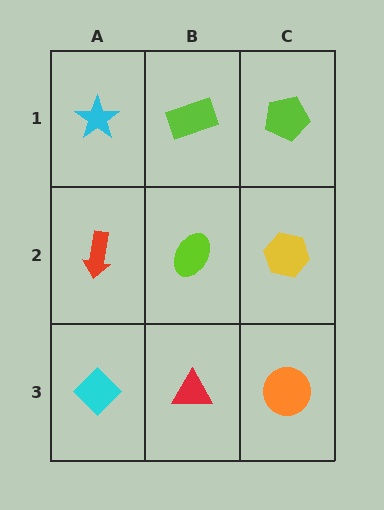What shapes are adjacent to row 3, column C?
A yellow hexagon (row 2, column C), a red triangle (row 3, column B).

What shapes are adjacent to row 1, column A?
A red arrow (row 2, column A), a lime rectangle (row 1, column B).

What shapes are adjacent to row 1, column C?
A yellow hexagon (row 2, column C), a lime rectangle (row 1, column B).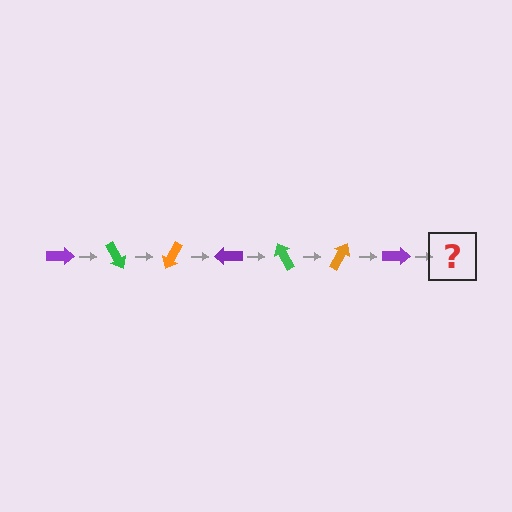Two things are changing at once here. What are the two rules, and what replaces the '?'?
The two rules are that it rotates 60 degrees each step and the color cycles through purple, green, and orange. The '?' should be a green arrow, rotated 420 degrees from the start.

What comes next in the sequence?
The next element should be a green arrow, rotated 420 degrees from the start.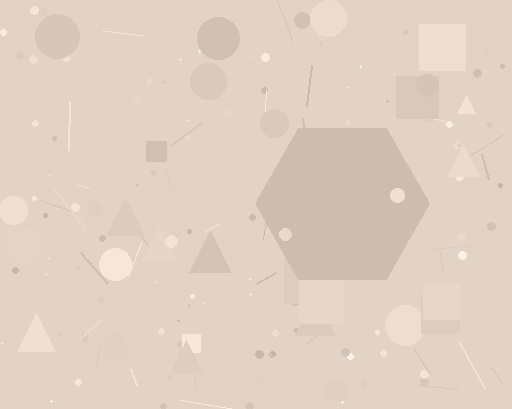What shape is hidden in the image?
A hexagon is hidden in the image.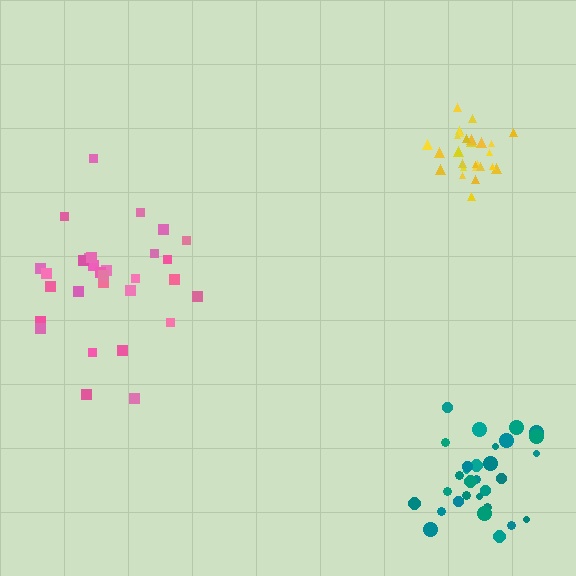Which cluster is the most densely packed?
Yellow.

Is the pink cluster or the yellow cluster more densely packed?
Yellow.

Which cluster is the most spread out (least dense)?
Pink.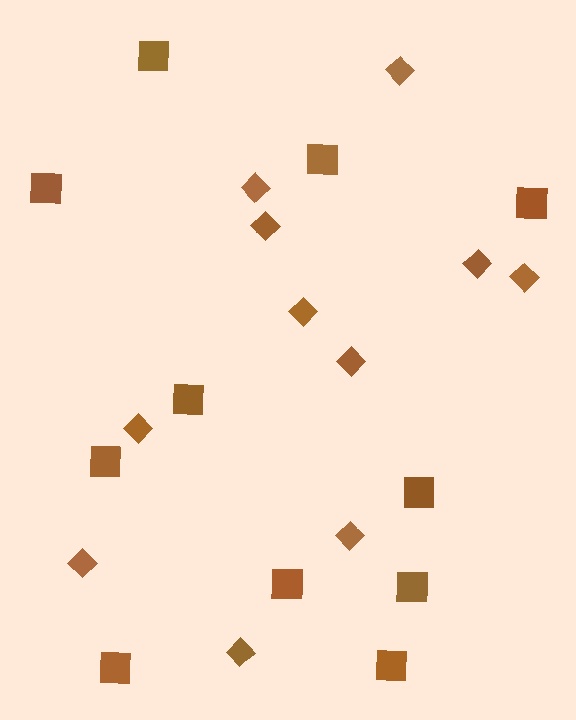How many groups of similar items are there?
There are 2 groups: one group of squares (11) and one group of diamonds (11).